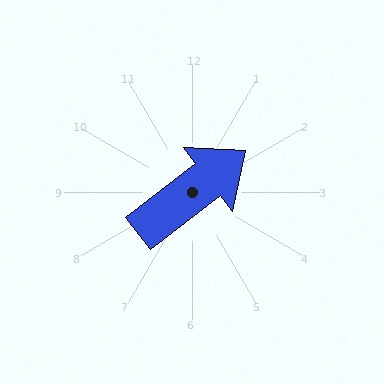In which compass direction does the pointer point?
Northeast.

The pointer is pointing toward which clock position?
Roughly 2 o'clock.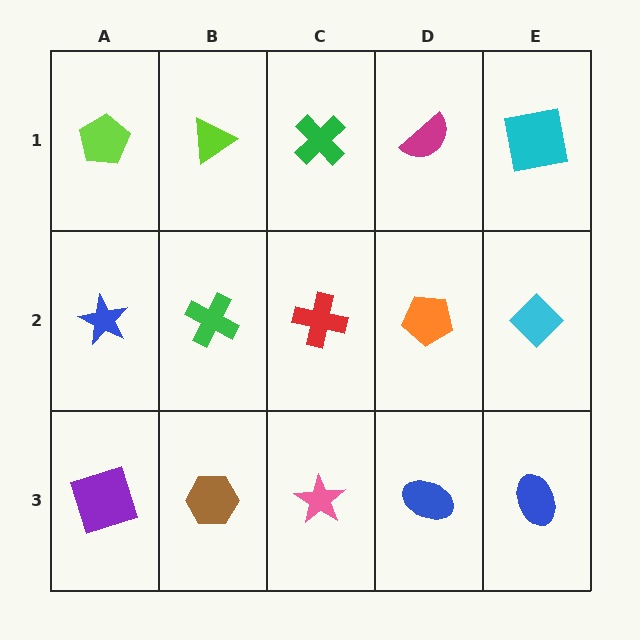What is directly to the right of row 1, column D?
A cyan square.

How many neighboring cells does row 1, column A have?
2.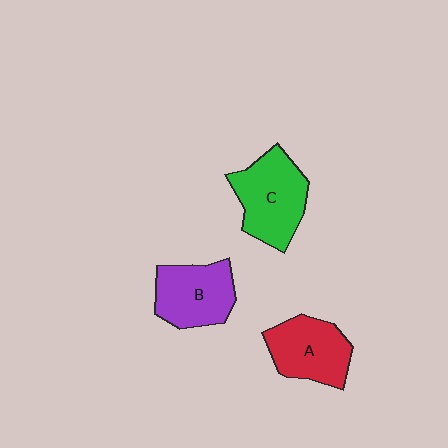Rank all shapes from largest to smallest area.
From largest to smallest: C (green), A (red), B (purple).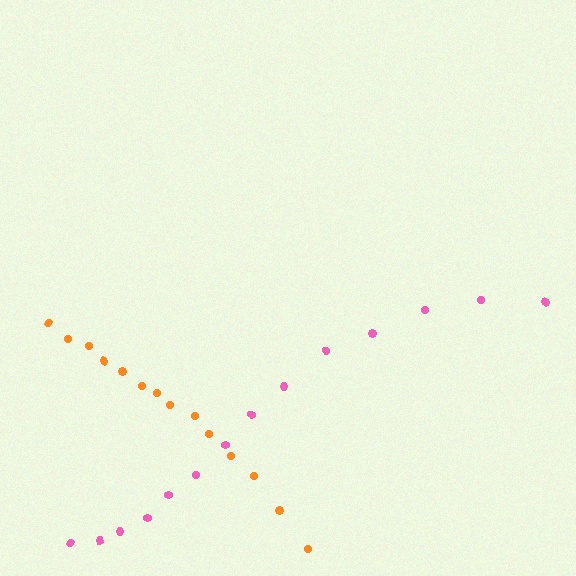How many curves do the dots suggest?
There are 2 distinct paths.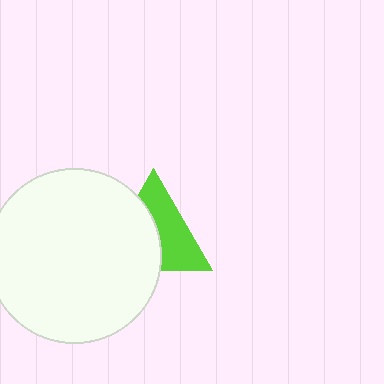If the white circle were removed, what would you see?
You would see the complete lime triangle.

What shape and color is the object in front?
The object in front is a white circle.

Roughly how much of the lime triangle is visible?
About half of it is visible (roughly 51%).